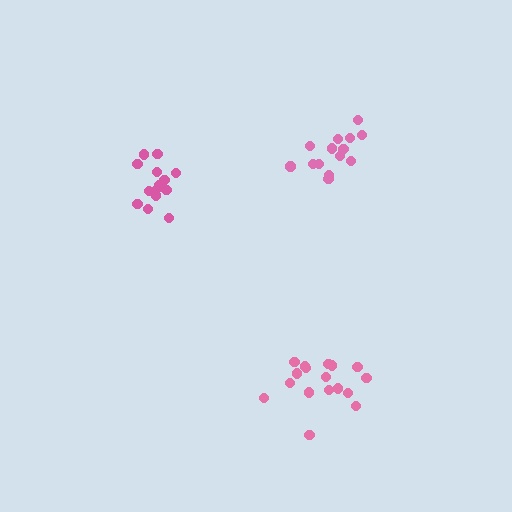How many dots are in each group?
Group 1: 14 dots, Group 2: 17 dots, Group 3: 14 dots (45 total).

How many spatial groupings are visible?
There are 3 spatial groupings.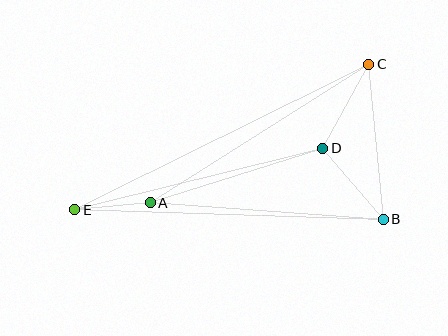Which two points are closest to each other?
Points A and E are closest to each other.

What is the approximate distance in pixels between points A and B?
The distance between A and B is approximately 233 pixels.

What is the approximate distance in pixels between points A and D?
The distance between A and D is approximately 181 pixels.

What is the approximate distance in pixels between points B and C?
The distance between B and C is approximately 156 pixels.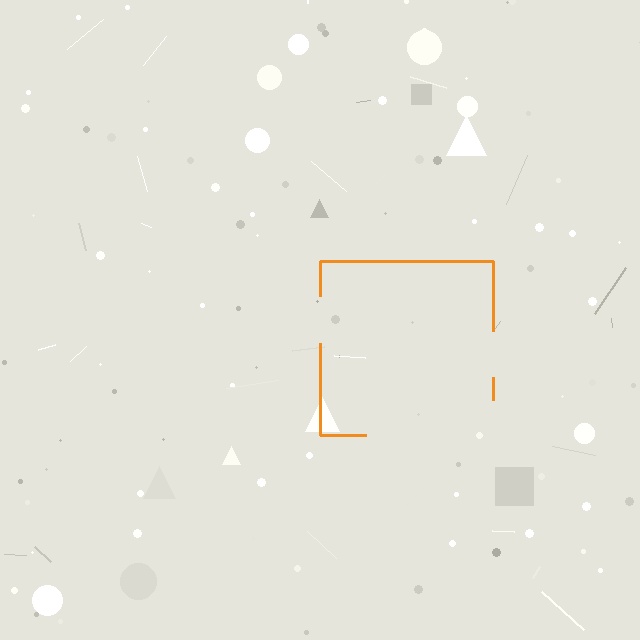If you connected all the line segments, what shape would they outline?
They would outline a square.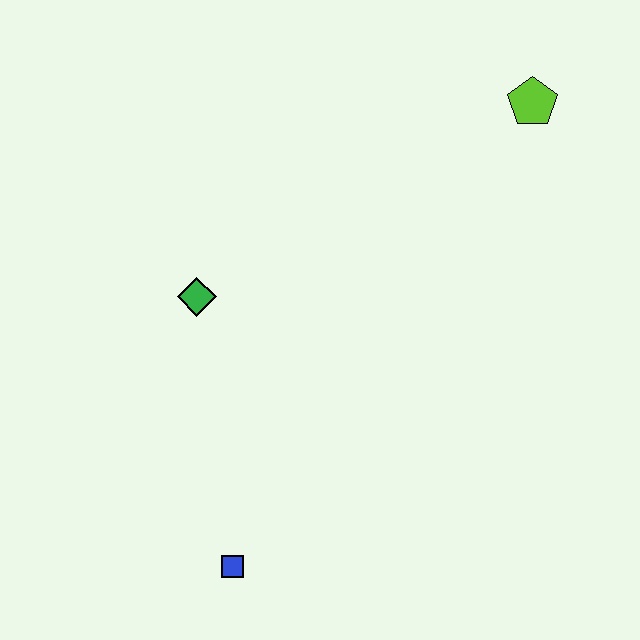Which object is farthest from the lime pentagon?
The blue square is farthest from the lime pentagon.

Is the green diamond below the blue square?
No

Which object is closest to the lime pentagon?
The green diamond is closest to the lime pentagon.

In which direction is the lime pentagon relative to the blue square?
The lime pentagon is above the blue square.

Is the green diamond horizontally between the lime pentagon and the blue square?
No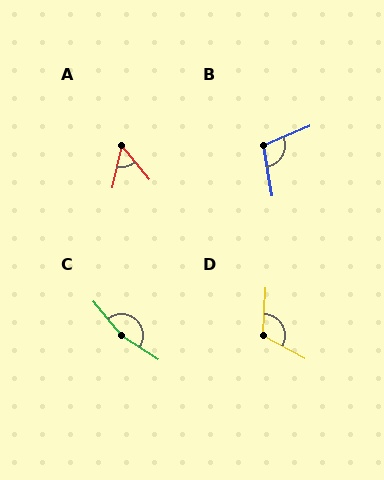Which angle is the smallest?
A, at approximately 52 degrees.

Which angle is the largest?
C, at approximately 163 degrees.